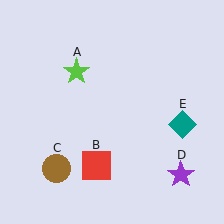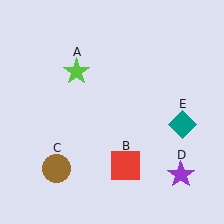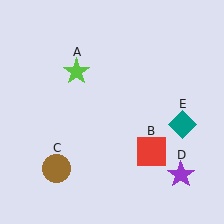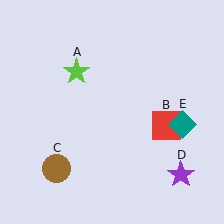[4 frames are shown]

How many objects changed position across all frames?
1 object changed position: red square (object B).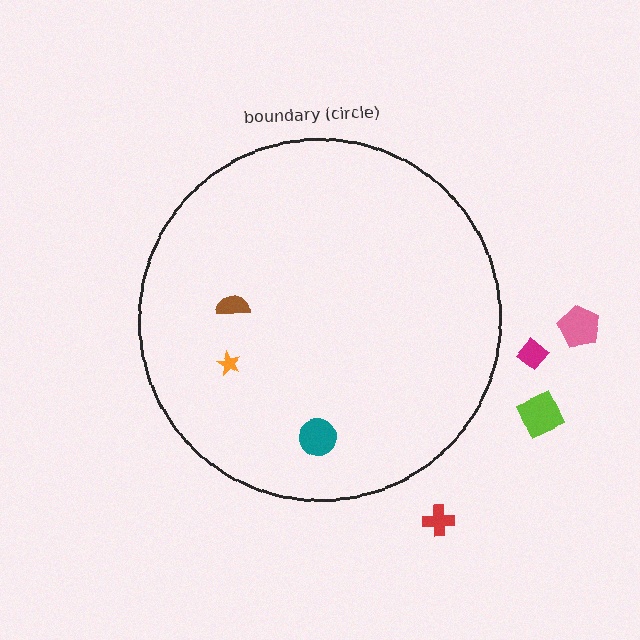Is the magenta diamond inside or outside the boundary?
Outside.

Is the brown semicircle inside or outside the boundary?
Inside.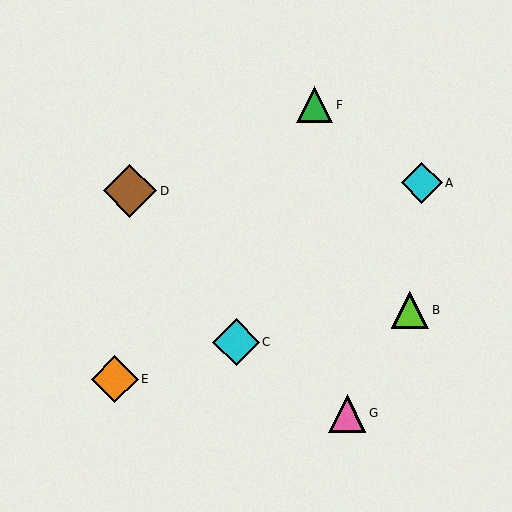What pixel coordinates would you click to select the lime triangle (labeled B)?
Click at (410, 310) to select the lime triangle B.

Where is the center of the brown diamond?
The center of the brown diamond is at (130, 191).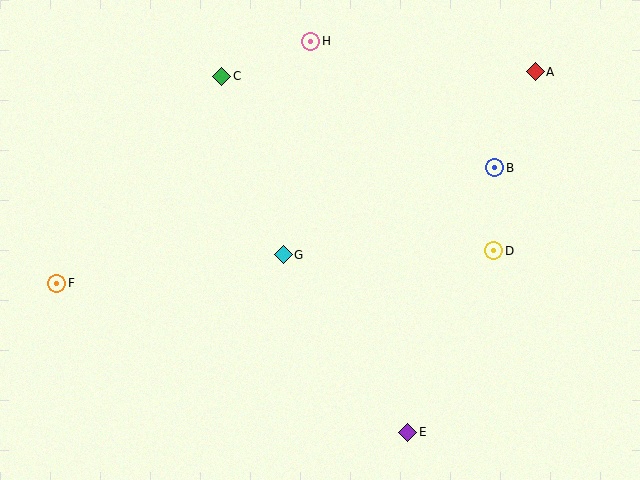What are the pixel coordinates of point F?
Point F is at (57, 284).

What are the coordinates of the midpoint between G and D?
The midpoint between G and D is at (389, 253).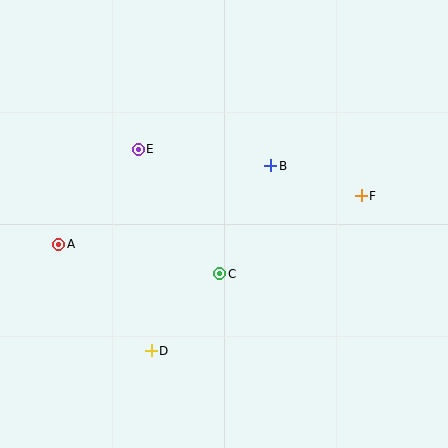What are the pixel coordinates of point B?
Point B is at (271, 166).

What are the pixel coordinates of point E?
Point E is at (138, 149).